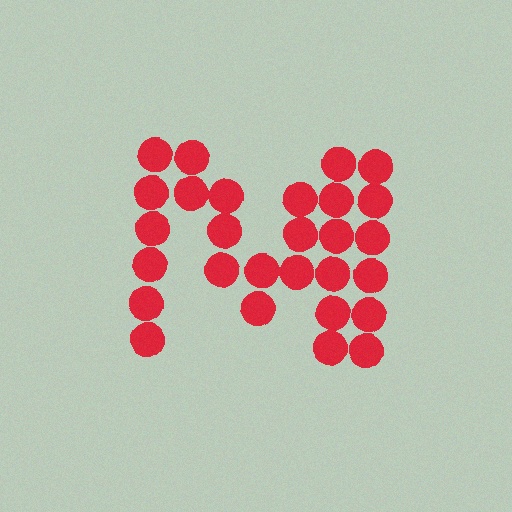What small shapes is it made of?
It is made of small circles.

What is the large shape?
The large shape is the letter M.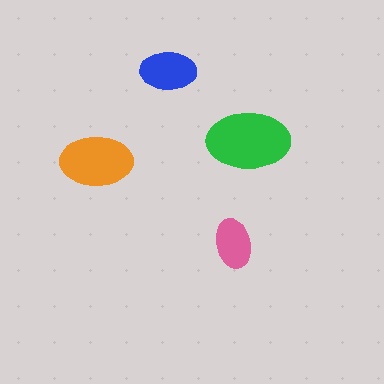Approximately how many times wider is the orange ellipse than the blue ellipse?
About 1.5 times wider.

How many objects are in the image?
There are 4 objects in the image.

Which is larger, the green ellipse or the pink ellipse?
The green one.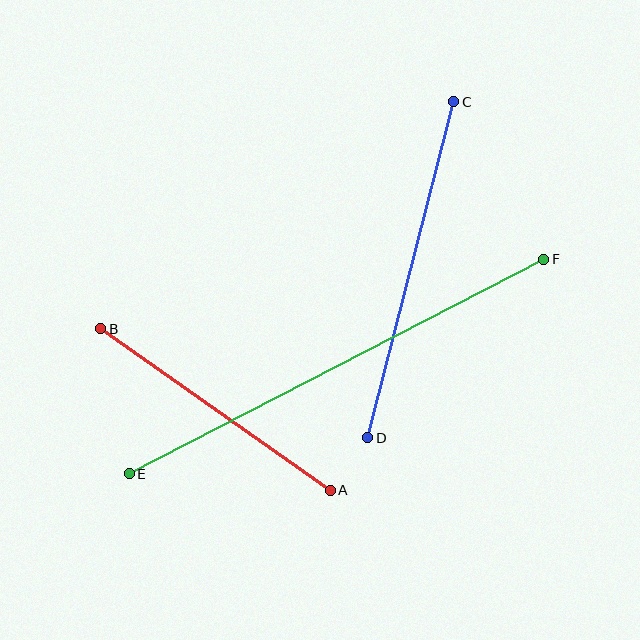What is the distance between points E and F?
The distance is approximately 467 pixels.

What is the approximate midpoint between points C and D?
The midpoint is at approximately (411, 270) pixels.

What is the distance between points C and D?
The distance is approximately 347 pixels.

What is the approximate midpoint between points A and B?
The midpoint is at approximately (215, 410) pixels.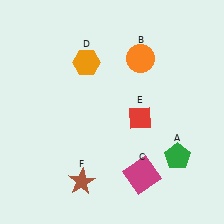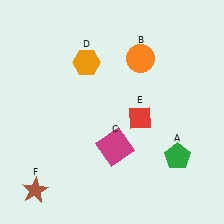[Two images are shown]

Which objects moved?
The objects that moved are: the magenta square (C), the brown star (F).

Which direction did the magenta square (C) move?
The magenta square (C) moved up.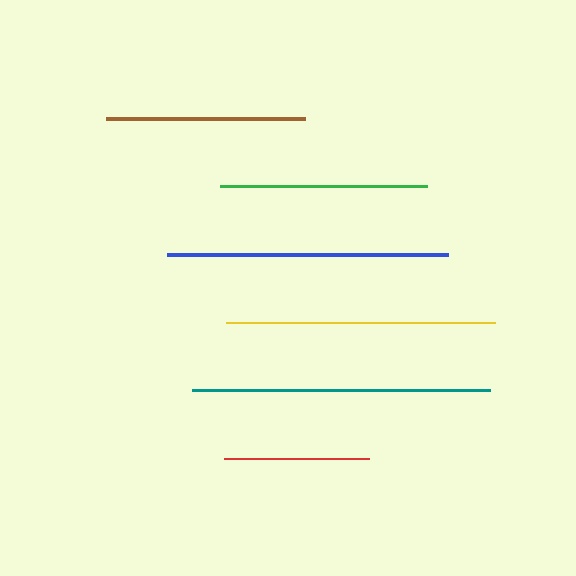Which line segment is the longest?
The teal line is the longest at approximately 298 pixels.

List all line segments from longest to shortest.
From longest to shortest: teal, blue, yellow, green, brown, red.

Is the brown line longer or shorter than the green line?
The green line is longer than the brown line.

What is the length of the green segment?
The green segment is approximately 207 pixels long.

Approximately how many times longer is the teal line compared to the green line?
The teal line is approximately 1.4 times the length of the green line.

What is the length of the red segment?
The red segment is approximately 145 pixels long.